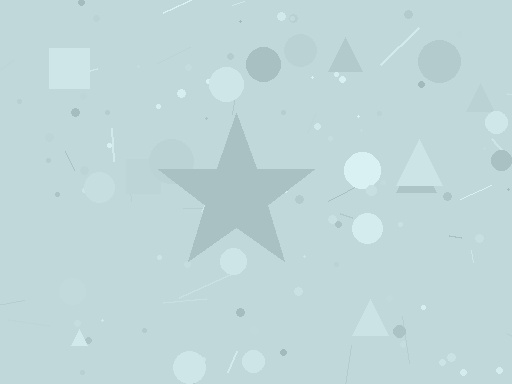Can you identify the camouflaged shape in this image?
The camouflaged shape is a star.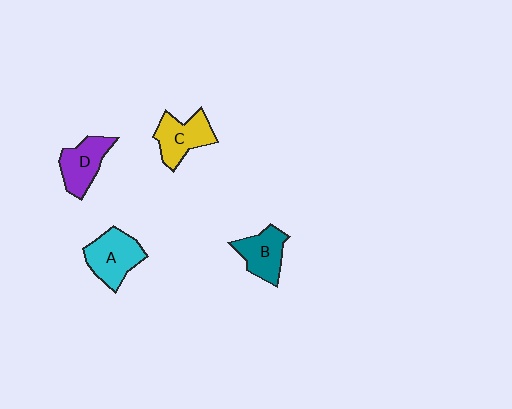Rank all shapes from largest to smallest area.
From largest to smallest: A (cyan), C (yellow), D (purple), B (teal).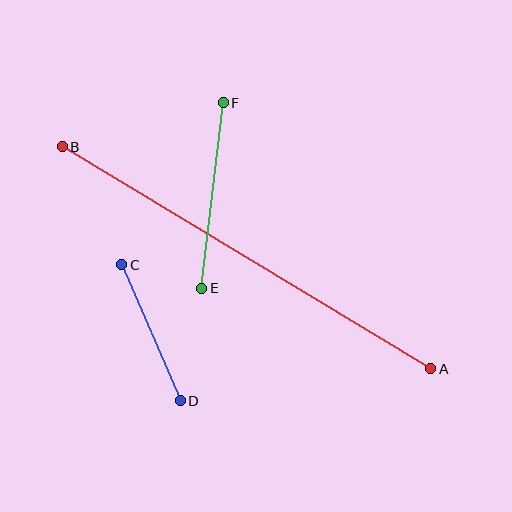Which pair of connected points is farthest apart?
Points A and B are farthest apart.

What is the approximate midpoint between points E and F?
The midpoint is at approximately (212, 196) pixels.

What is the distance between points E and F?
The distance is approximately 187 pixels.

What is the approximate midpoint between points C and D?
The midpoint is at approximately (151, 333) pixels.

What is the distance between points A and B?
The distance is approximately 430 pixels.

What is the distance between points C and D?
The distance is approximately 148 pixels.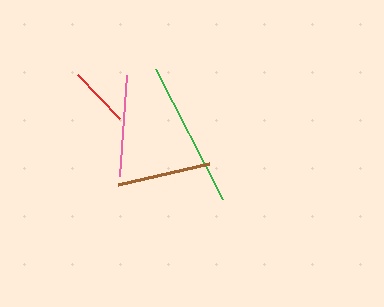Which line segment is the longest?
The green line is the longest at approximately 146 pixels.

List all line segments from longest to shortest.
From longest to shortest: green, pink, brown, red.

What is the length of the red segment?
The red segment is approximately 61 pixels long.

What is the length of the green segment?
The green segment is approximately 146 pixels long.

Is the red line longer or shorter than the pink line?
The pink line is longer than the red line.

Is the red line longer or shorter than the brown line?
The brown line is longer than the red line.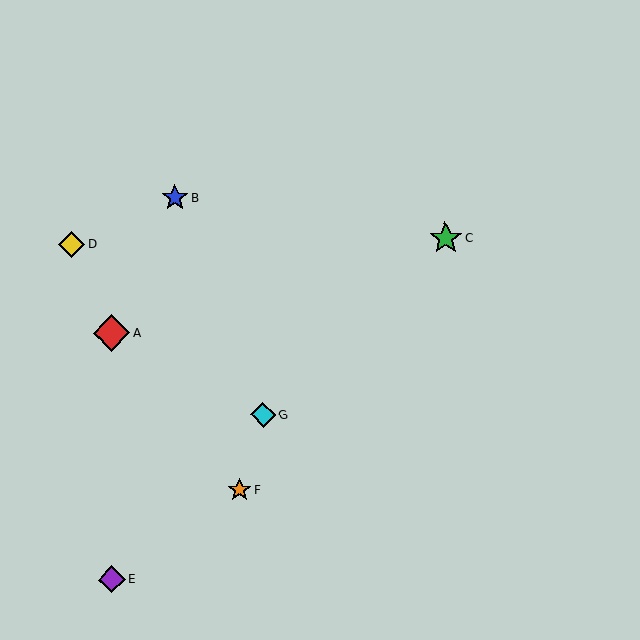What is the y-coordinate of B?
Object B is at y≈198.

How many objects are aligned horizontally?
2 objects (C, D) are aligned horizontally.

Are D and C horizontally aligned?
Yes, both are at y≈244.